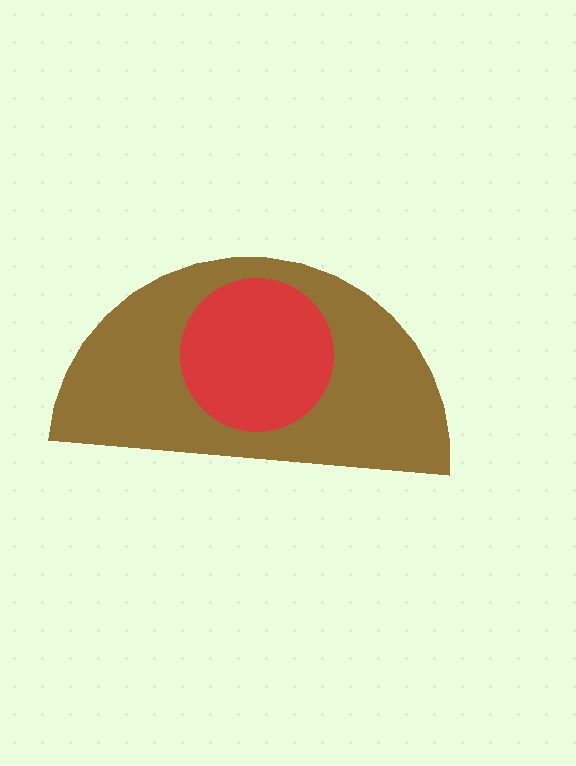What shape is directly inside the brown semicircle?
The red circle.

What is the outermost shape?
The brown semicircle.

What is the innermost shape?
The red circle.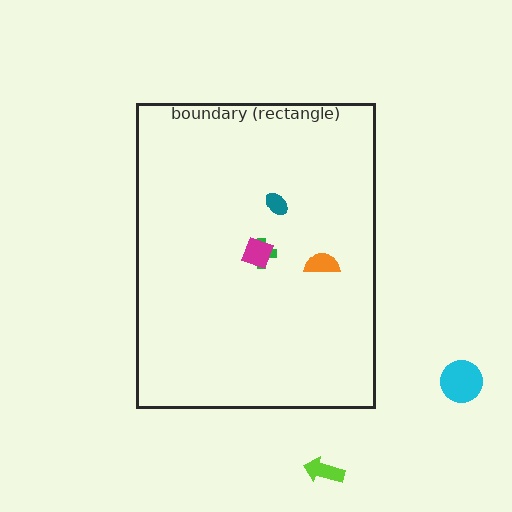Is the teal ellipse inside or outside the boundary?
Inside.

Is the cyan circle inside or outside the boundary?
Outside.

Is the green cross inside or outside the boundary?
Inside.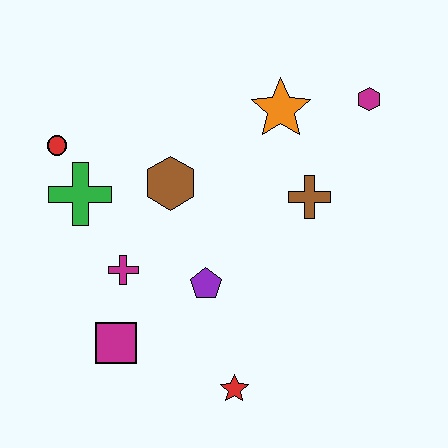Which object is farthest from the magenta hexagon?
The magenta square is farthest from the magenta hexagon.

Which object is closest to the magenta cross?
The magenta square is closest to the magenta cross.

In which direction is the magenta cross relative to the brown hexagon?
The magenta cross is below the brown hexagon.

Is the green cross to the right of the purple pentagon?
No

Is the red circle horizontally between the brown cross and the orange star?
No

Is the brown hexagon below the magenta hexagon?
Yes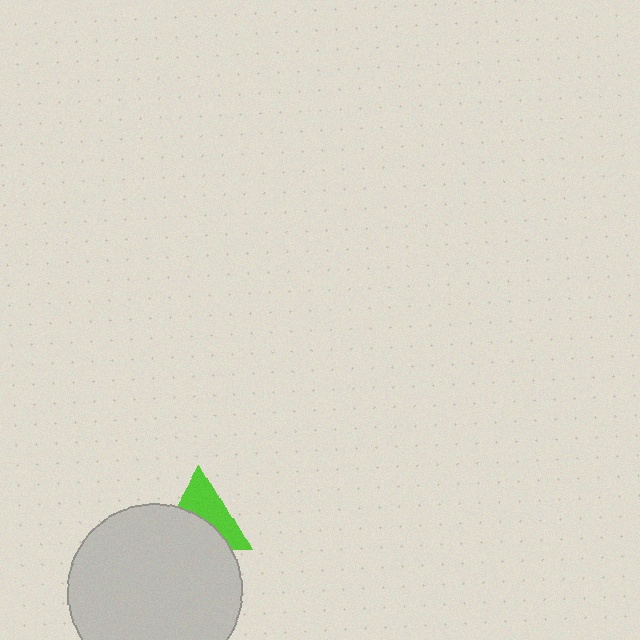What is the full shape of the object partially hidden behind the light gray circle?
The partially hidden object is a lime triangle.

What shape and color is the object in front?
The object in front is a light gray circle.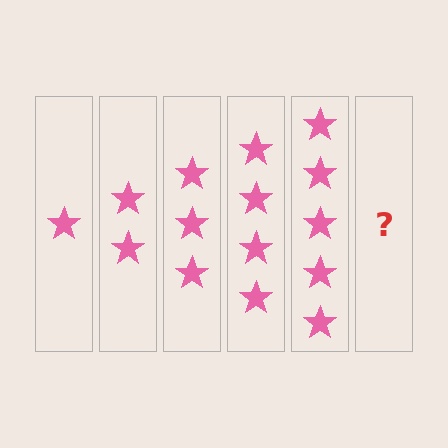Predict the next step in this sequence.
The next step is 6 stars.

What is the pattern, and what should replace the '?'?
The pattern is that each step adds one more star. The '?' should be 6 stars.